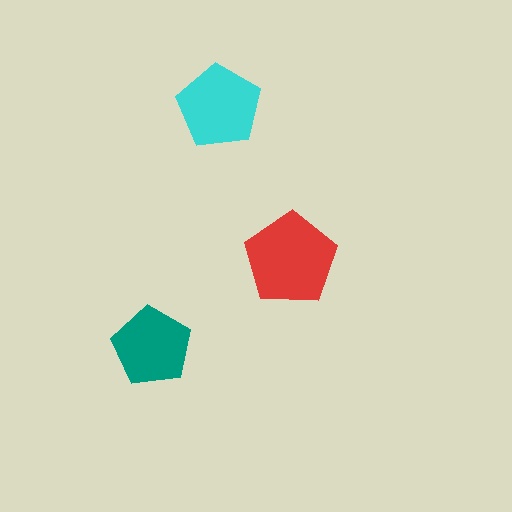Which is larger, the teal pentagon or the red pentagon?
The red one.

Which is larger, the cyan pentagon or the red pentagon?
The red one.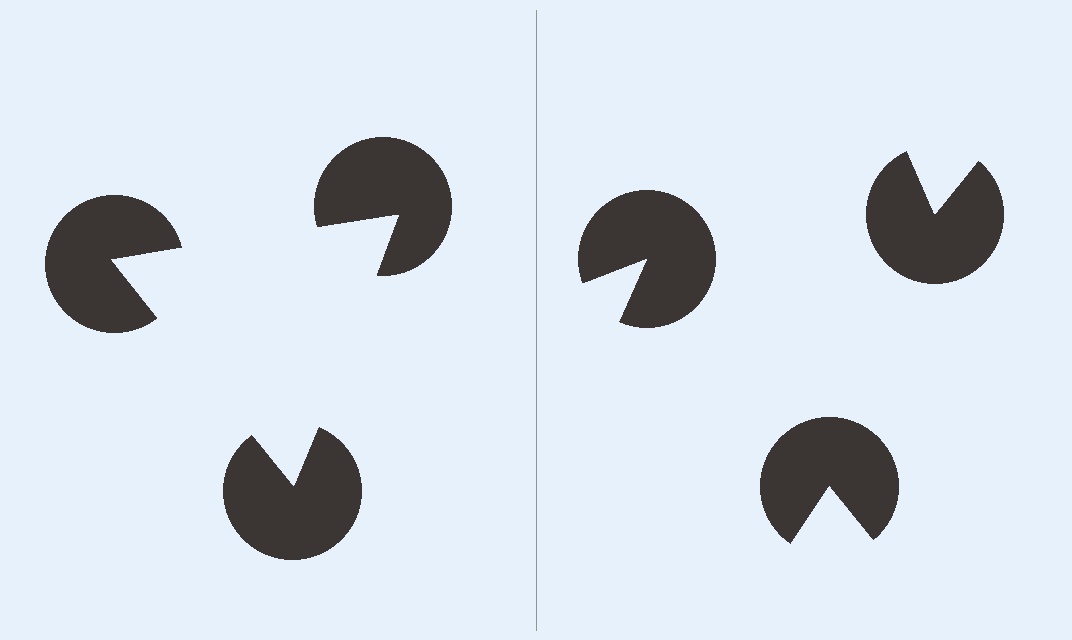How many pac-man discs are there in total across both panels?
6 — 3 on each side.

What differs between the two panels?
The pac-man discs are positioned identically on both sides; only the wedge orientations differ. On the left they align to a triangle; on the right they are misaligned.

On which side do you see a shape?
An illusory triangle appears on the left side. On the right side the wedge cuts are rotated, so no coherent shape forms.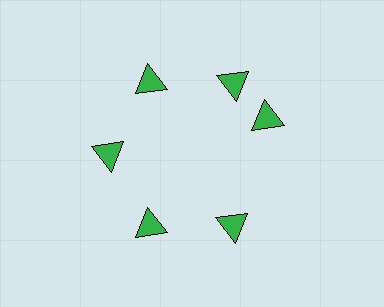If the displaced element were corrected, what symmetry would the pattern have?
It would have 6-fold rotational symmetry — the pattern would map onto itself every 60 degrees.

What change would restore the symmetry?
The symmetry would be restored by rotating it back into even spacing with its neighbors so that all 6 triangles sit at equal angles and equal distance from the center.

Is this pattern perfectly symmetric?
No. The 6 green triangles are arranged in a ring, but one element near the 3 o'clock position is rotated out of alignment along the ring, breaking the 6-fold rotational symmetry.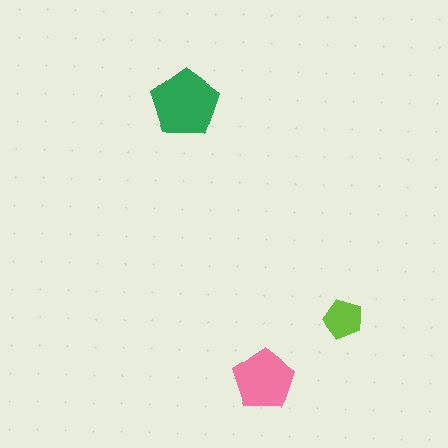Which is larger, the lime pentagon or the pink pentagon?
The pink one.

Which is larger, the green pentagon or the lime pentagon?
The green one.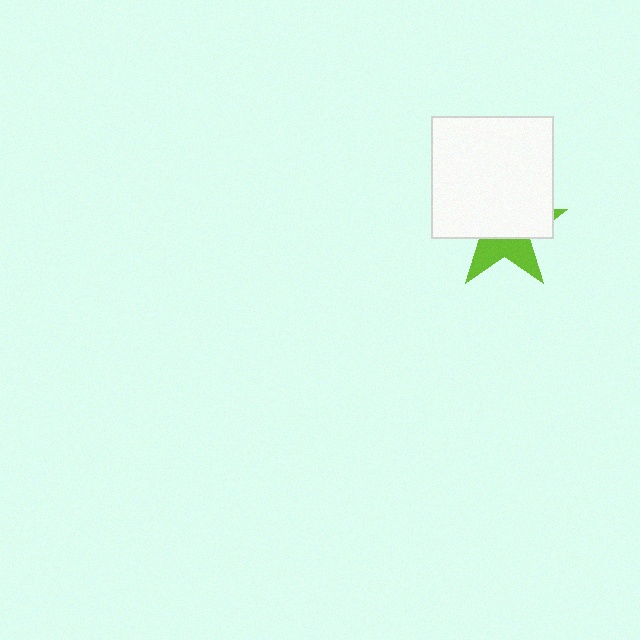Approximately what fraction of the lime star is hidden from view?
Roughly 63% of the lime star is hidden behind the white square.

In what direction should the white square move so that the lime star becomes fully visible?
The white square should move up. That is the shortest direction to clear the overlap and leave the lime star fully visible.